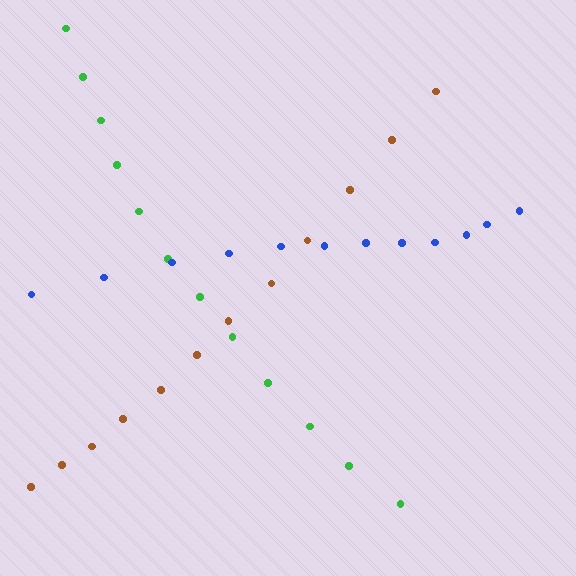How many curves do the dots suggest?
There are 3 distinct paths.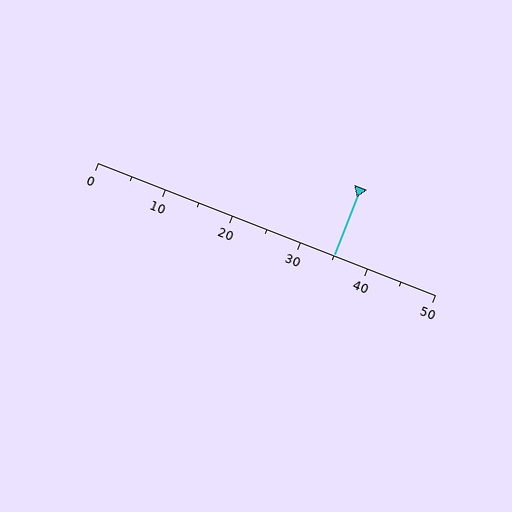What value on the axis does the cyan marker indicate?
The marker indicates approximately 35.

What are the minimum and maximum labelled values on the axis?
The axis runs from 0 to 50.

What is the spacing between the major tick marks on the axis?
The major ticks are spaced 10 apart.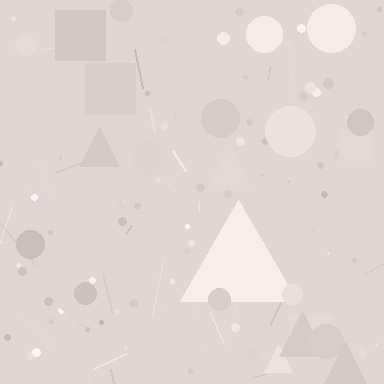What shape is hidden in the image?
A triangle is hidden in the image.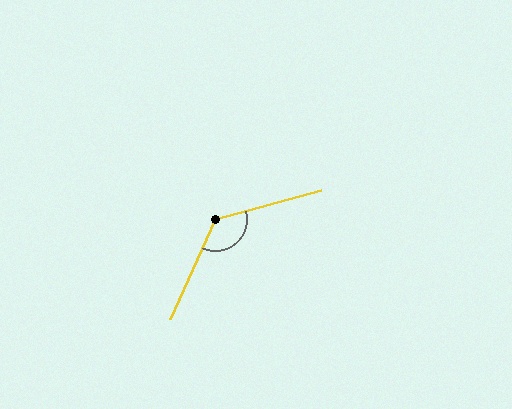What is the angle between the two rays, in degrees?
Approximately 129 degrees.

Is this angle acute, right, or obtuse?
It is obtuse.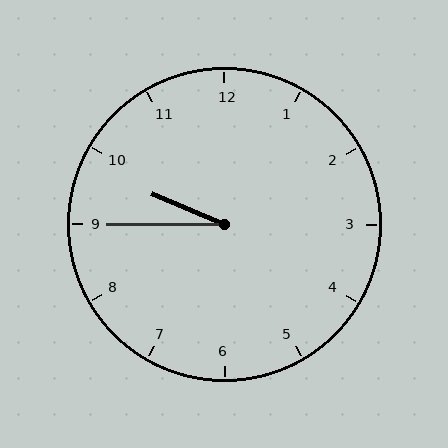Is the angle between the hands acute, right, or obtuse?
It is acute.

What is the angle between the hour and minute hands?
Approximately 22 degrees.